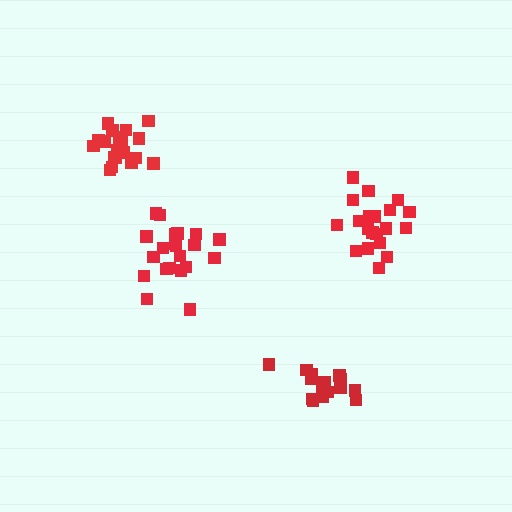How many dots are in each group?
Group 1: 20 dots, Group 2: 21 dots, Group 3: 15 dots, Group 4: 20 dots (76 total).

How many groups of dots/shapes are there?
There are 4 groups.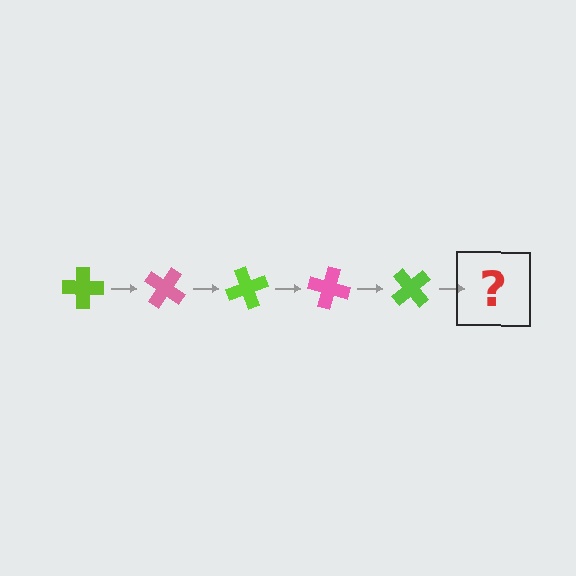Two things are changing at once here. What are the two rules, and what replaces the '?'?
The two rules are that it rotates 35 degrees each step and the color cycles through lime and pink. The '?' should be a pink cross, rotated 175 degrees from the start.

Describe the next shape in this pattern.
It should be a pink cross, rotated 175 degrees from the start.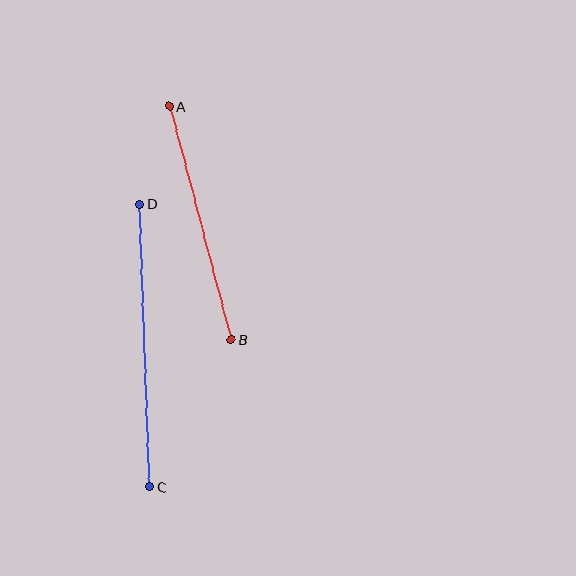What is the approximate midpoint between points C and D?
The midpoint is at approximately (145, 345) pixels.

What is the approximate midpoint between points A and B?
The midpoint is at approximately (200, 223) pixels.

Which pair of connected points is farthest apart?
Points C and D are farthest apart.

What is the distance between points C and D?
The distance is approximately 283 pixels.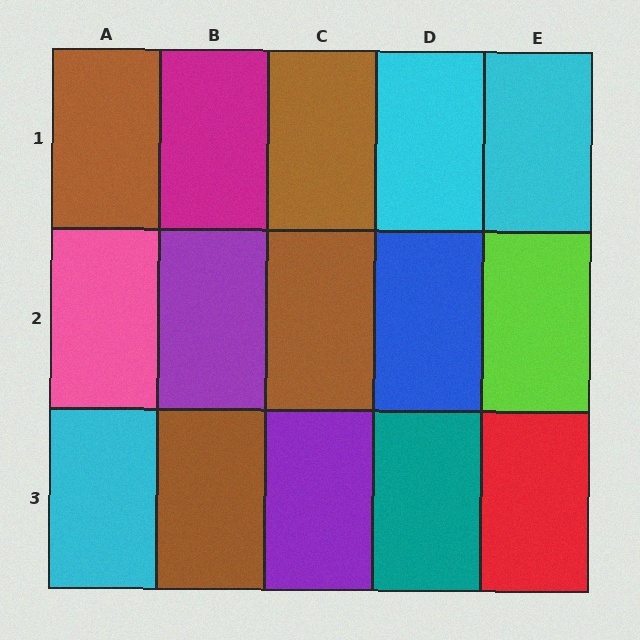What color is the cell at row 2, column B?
Purple.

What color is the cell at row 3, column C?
Purple.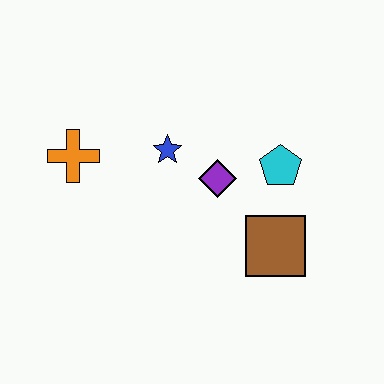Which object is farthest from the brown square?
The orange cross is farthest from the brown square.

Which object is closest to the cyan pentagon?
The purple diamond is closest to the cyan pentagon.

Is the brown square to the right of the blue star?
Yes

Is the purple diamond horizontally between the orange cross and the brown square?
Yes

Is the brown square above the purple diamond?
No